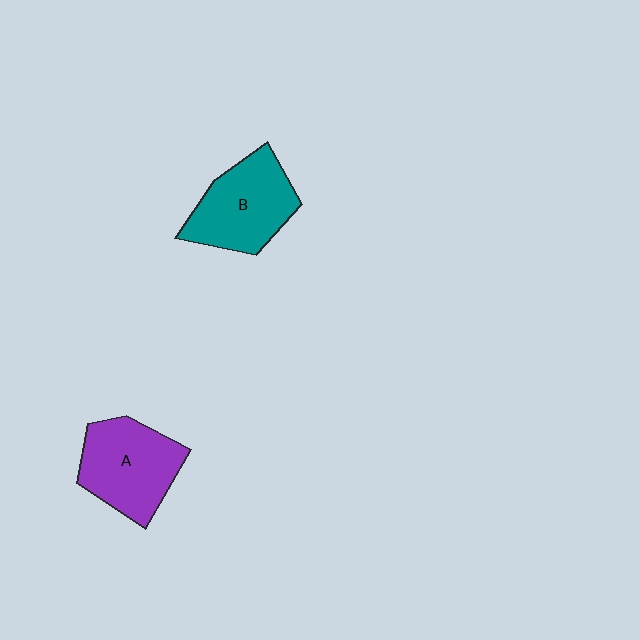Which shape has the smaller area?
Shape B (teal).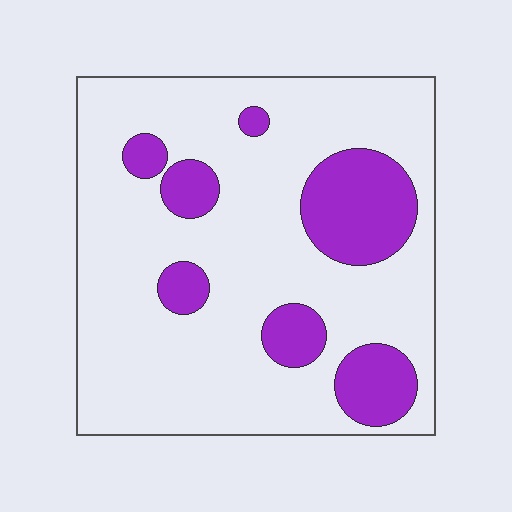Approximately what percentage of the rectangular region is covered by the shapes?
Approximately 20%.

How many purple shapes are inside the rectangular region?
7.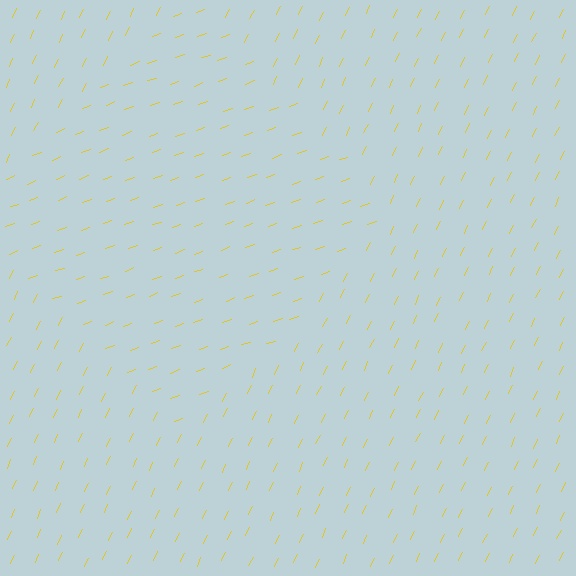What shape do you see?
I see a diamond.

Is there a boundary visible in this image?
Yes, there is a texture boundary formed by a change in line orientation.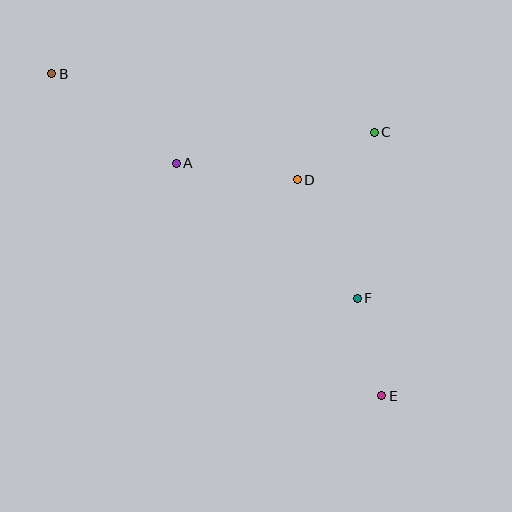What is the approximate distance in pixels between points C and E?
The distance between C and E is approximately 264 pixels.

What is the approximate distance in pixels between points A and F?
The distance between A and F is approximately 226 pixels.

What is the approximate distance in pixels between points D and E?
The distance between D and E is approximately 232 pixels.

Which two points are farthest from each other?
Points B and E are farthest from each other.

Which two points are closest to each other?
Points C and D are closest to each other.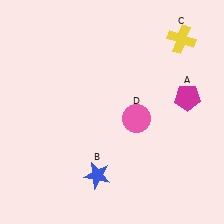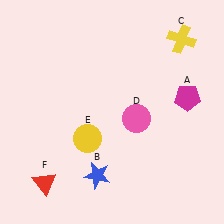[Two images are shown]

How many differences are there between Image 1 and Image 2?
There are 2 differences between the two images.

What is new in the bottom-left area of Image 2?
A red triangle (F) was added in the bottom-left area of Image 2.